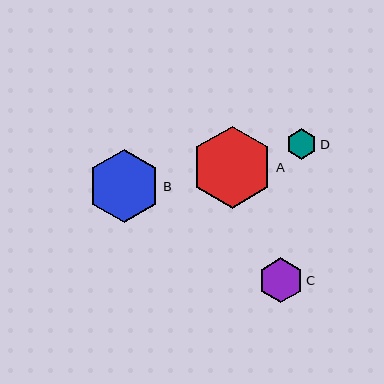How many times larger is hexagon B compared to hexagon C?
Hexagon B is approximately 1.6 times the size of hexagon C.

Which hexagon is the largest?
Hexagon A is the largest with a size of approximately 82 pixels.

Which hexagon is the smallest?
Hexagon D is the smallest with a size of approximately 31 pixels.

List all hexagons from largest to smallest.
From largest to smallest: A, B, C, D.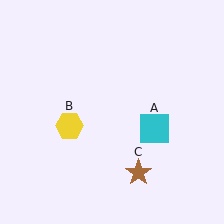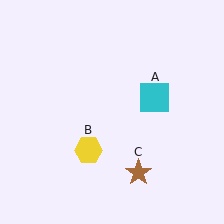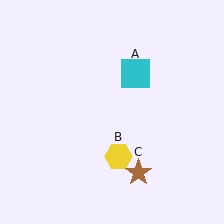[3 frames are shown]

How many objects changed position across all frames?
2 objects changed position: cyan square (object A), yellow hexagon (object B).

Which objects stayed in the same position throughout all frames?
Brown star (object C) remained stationary.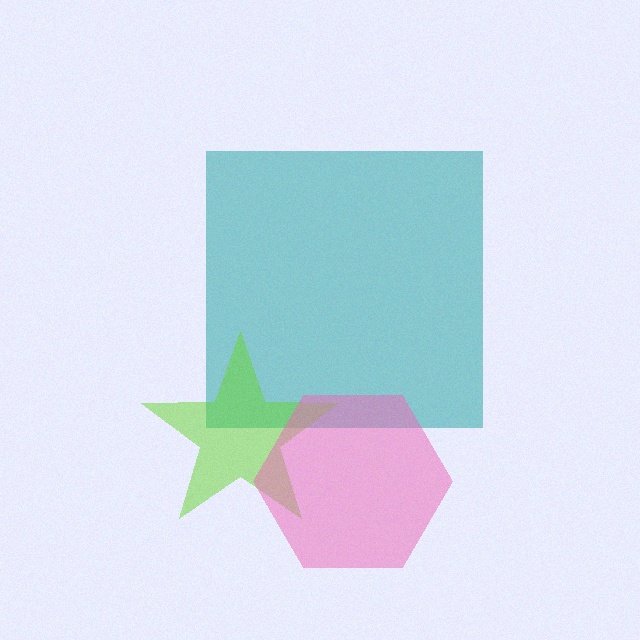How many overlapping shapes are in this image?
There are 3 overlapping shapes in the image.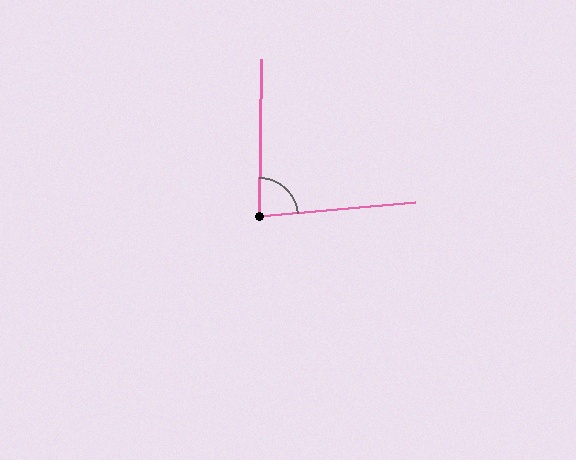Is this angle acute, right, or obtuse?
It is acute.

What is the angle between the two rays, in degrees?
Approximately 84 degrees.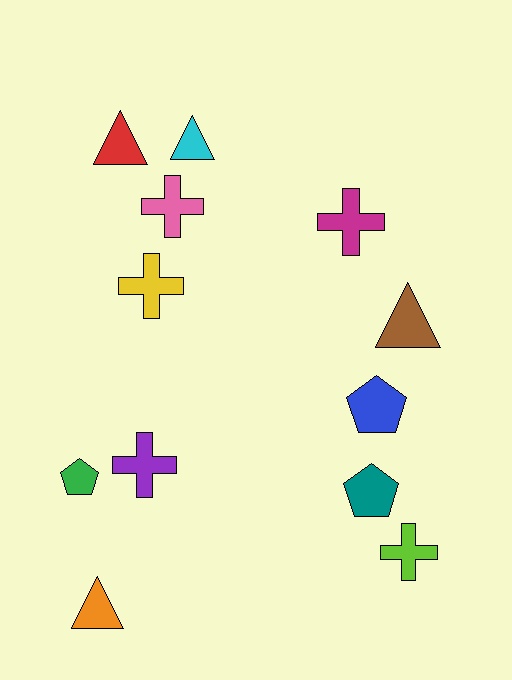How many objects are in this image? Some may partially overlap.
There are 12 objects.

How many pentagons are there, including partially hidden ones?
There are 3 pentagons.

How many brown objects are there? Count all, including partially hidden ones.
There is 1 brown object.